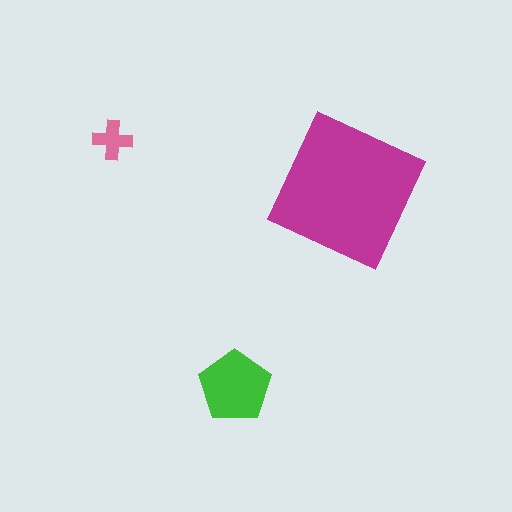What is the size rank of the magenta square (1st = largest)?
1st.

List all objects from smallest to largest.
The pink cross, the green pentagon, the magenta square.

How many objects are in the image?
There are 3 objects in the image.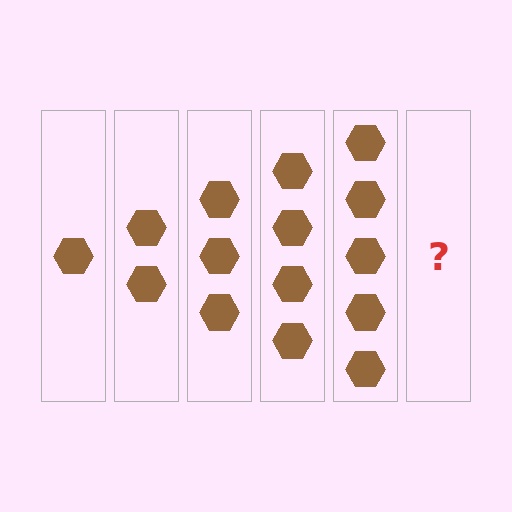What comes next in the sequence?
The next element should be 6 hexagons.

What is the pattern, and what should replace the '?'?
The pattern is that each step adds one more hexagon. The '?' should be 6 hexagons.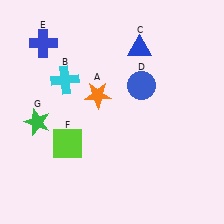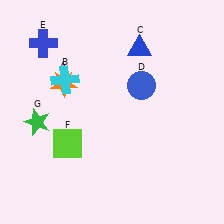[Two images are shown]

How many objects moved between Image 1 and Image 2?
1 object moved between the two images.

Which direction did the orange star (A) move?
The orange star (A) moved left.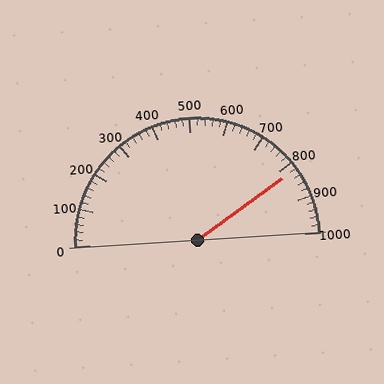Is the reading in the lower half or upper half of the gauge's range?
The reading is in the upper half of the range (0 to 1000).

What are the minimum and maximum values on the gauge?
The gauge ranges from 0 to 1000.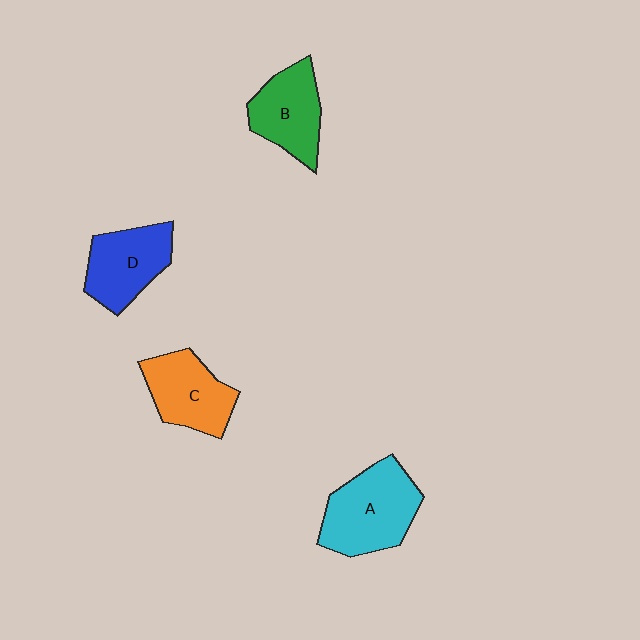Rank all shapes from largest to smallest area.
From largest to smallest: A (cyan), D (blue), C (orange), B (green).